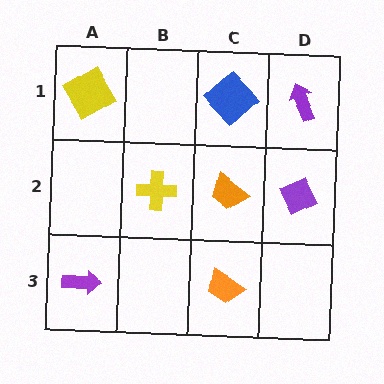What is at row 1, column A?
A yellow square.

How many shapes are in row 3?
2 shapes.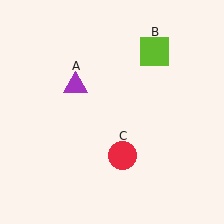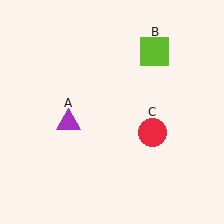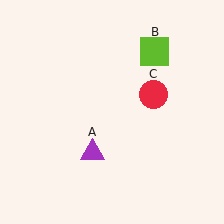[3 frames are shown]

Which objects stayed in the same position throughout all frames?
Lime square (object B) remained stationary.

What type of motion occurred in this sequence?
The purple triangle (object A), red circle (object C) rotated counterclockwise around the center of the scene.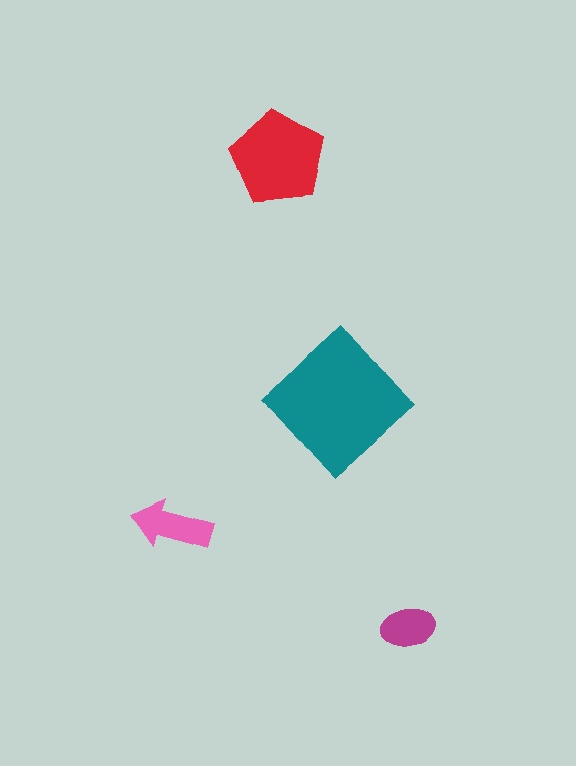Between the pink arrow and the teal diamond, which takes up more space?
The teal diamond.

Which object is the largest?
The teal diamond.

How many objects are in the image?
There are 4 objects in the image.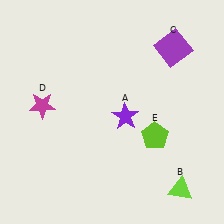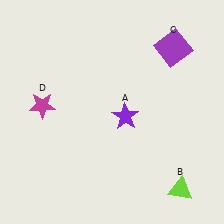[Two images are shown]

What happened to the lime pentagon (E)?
The lime pentagon (E) was removed in Image 2. It was in the bottom-right area of Image 1.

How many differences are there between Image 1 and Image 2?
There is 1 difference between the two images.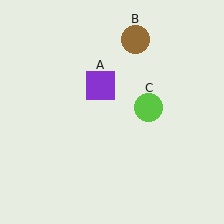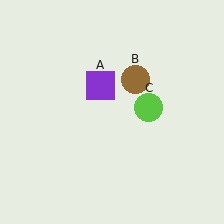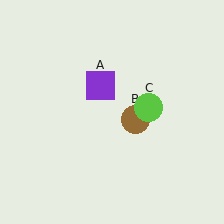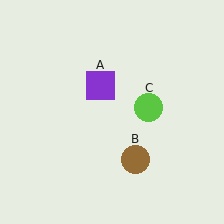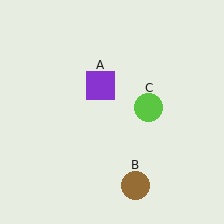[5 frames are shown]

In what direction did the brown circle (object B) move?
The brown circle (object B) moved down.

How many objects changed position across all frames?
1 object changed position: brown circle (object B).